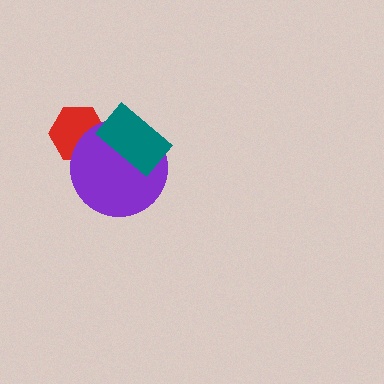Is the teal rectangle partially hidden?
No, no other shape covers it.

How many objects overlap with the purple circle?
2 objects overlap with the purple circle.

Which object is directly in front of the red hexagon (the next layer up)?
The purple circle is directly in front of the red hexagon.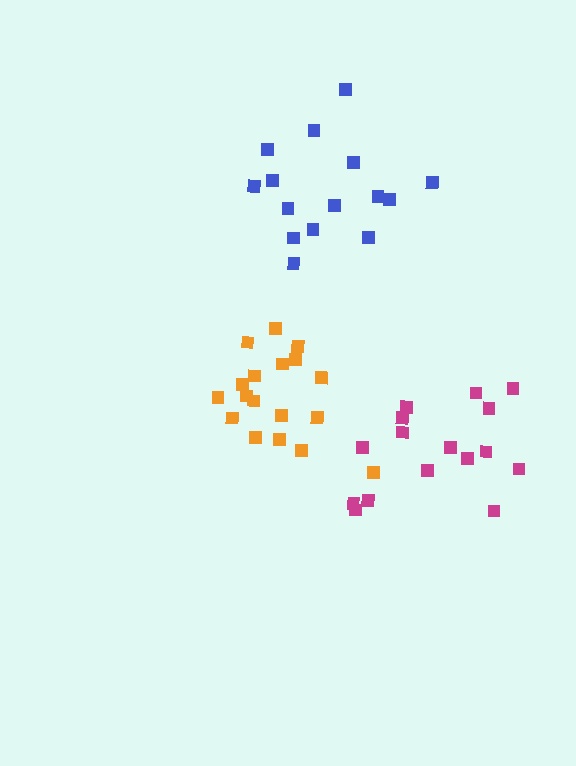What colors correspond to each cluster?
The clusters are colored: magenta, blue, orange.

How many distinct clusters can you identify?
There are 3 distinct clusters.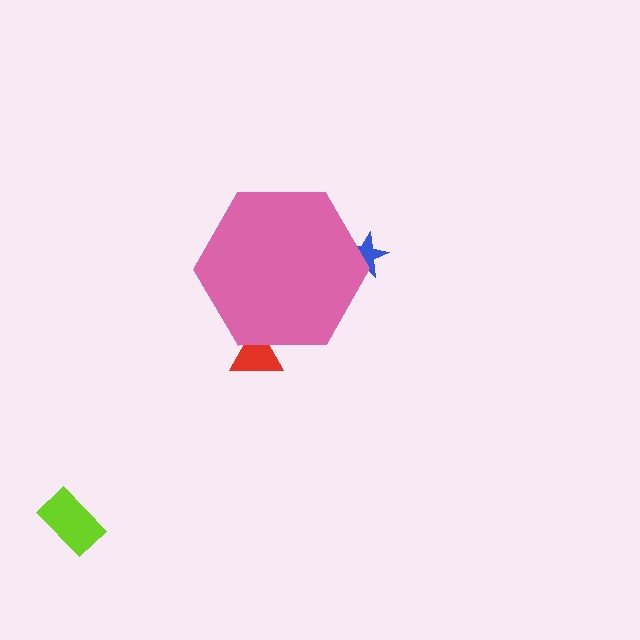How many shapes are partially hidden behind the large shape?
2 shapes are partially hidden.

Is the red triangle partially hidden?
Yes, the red triangle is partially hidden behind the pink hexagon.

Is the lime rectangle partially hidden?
No, the lime rectangle is fully visible.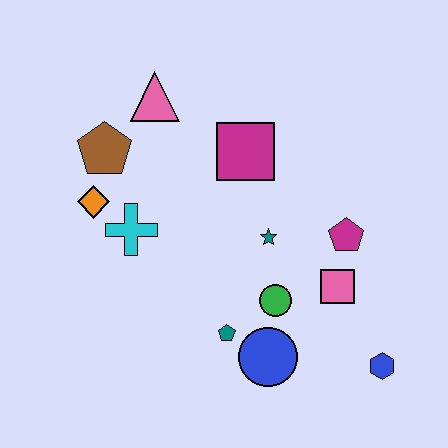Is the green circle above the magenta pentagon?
No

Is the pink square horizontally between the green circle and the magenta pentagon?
Yes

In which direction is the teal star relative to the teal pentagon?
The teal star is above the teal pentagon.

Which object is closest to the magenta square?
The teal star is closest to the magenta square.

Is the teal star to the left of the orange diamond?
No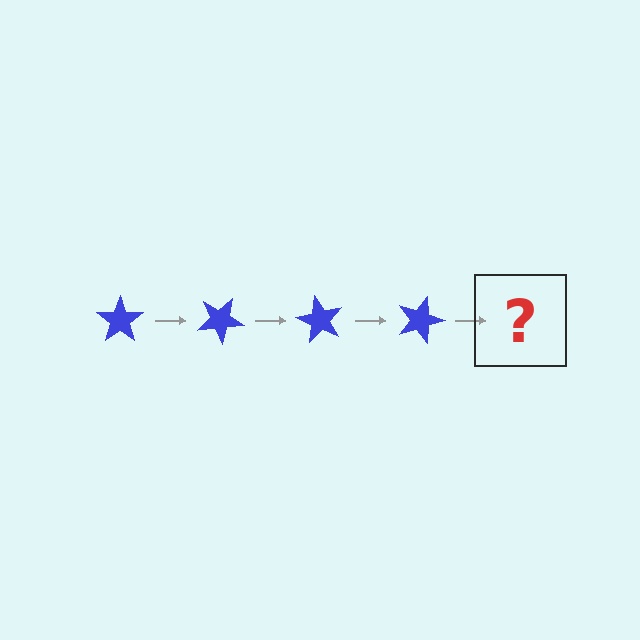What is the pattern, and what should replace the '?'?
The pattern is that the star rotates 30 degrees each step. The '?' should be a blue star rotated 120 degrees.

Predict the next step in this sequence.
The next step is a blue star rotated 120 degrees.